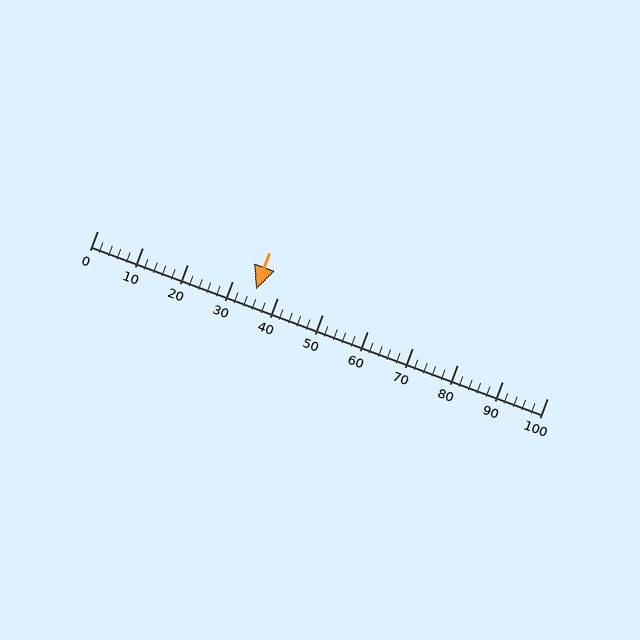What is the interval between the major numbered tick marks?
The major tick marks are spaced 10 units apart.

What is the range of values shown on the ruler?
The ruler shows values from 0 to 100.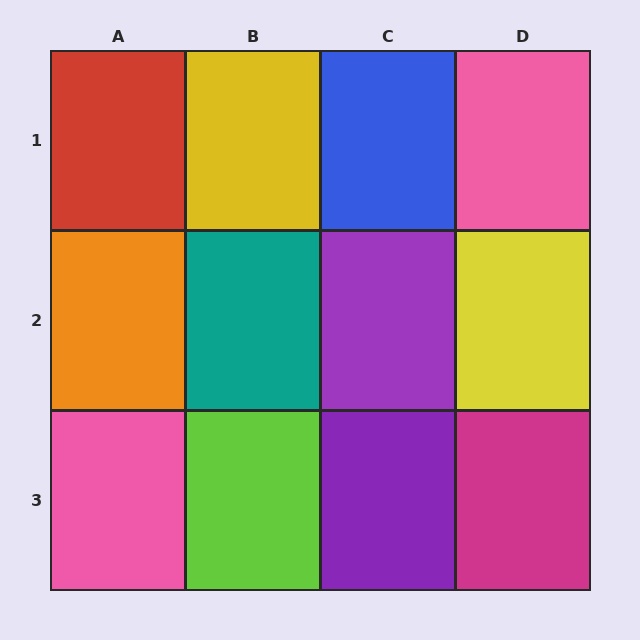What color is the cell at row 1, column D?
Pink.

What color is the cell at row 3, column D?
Magenta.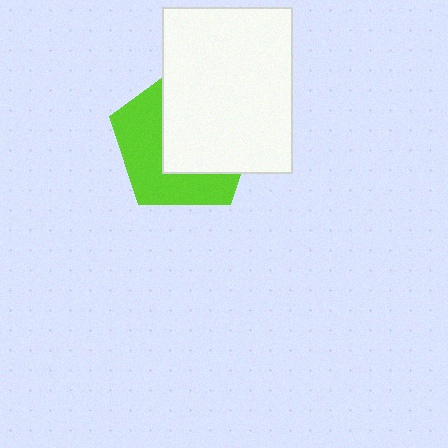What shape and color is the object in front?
The object in front is a white rectangle.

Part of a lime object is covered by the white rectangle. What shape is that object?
It is a pentagon.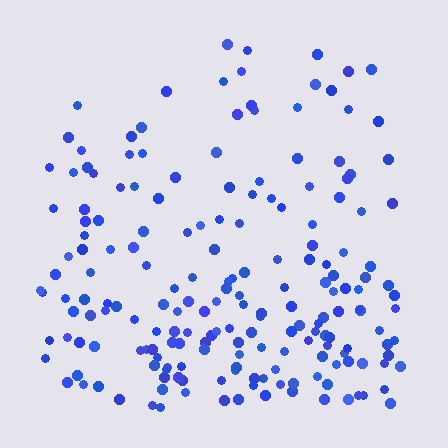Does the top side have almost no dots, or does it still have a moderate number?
Still a moderate number, just noticeably fewer than the bottom.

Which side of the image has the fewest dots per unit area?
The top.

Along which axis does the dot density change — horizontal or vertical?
Vertical.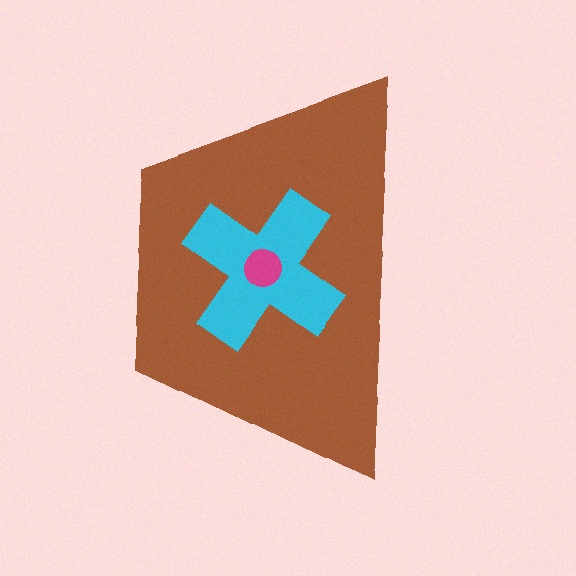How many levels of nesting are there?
3.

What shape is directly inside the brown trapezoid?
The cyan cross.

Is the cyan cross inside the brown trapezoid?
Yes.